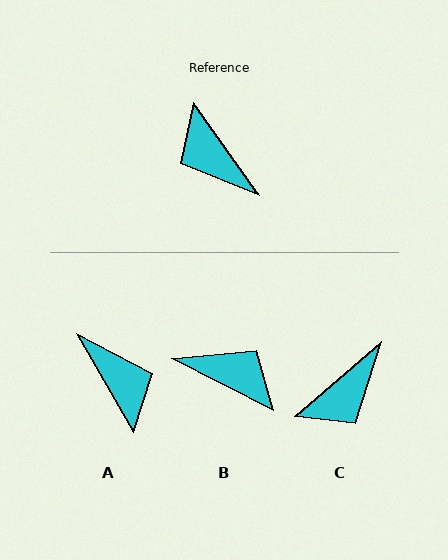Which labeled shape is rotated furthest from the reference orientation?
A, about 175 degrees away.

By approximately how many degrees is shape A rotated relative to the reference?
Approximately 175 degrees counter-clockwise.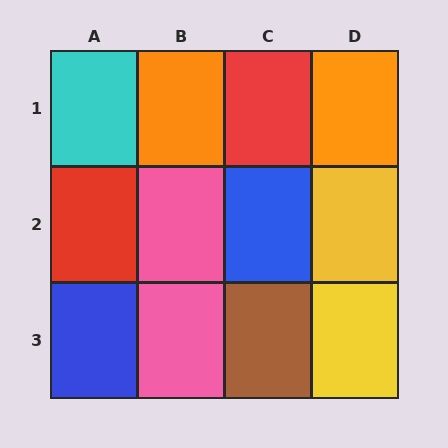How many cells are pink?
2 cells are pink.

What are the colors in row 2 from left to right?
Red, pink, blue, yellow.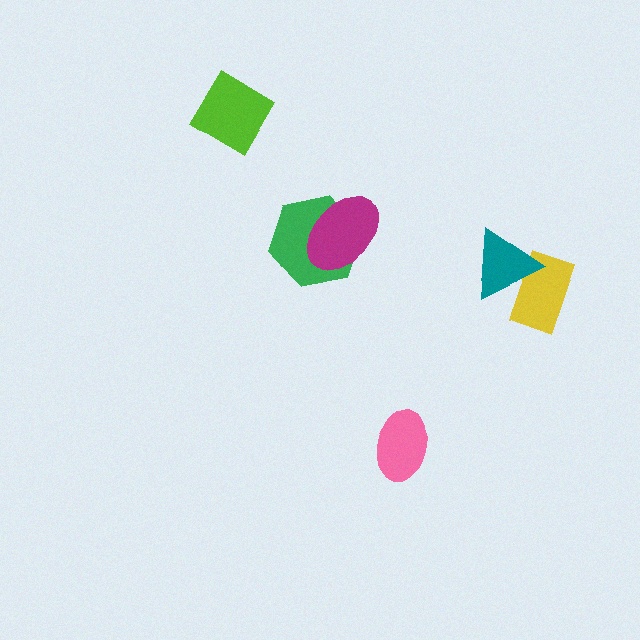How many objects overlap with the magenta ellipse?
1 object overlaps with the magenta ellipse.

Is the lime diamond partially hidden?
No, no other shape covers it.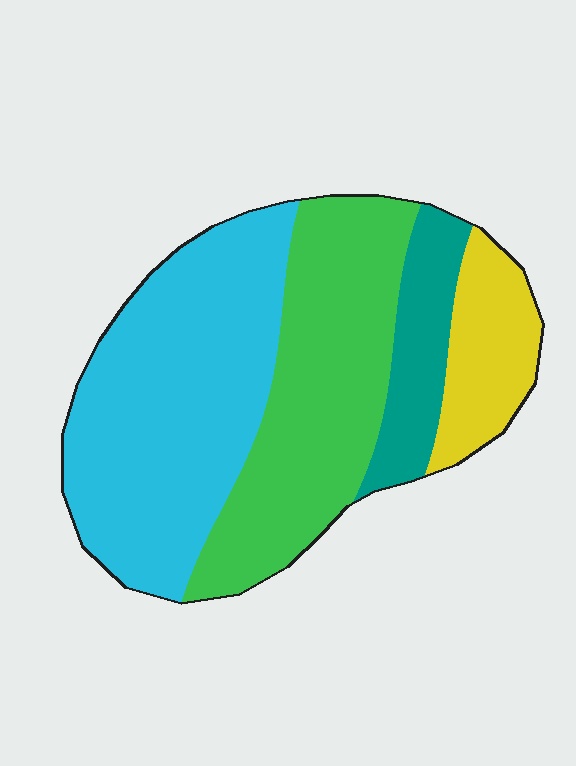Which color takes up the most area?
Cyan, at roughly 40%.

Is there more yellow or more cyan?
Cyan.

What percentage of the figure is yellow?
Yellow takes up about one eighth (1/8) of the figure.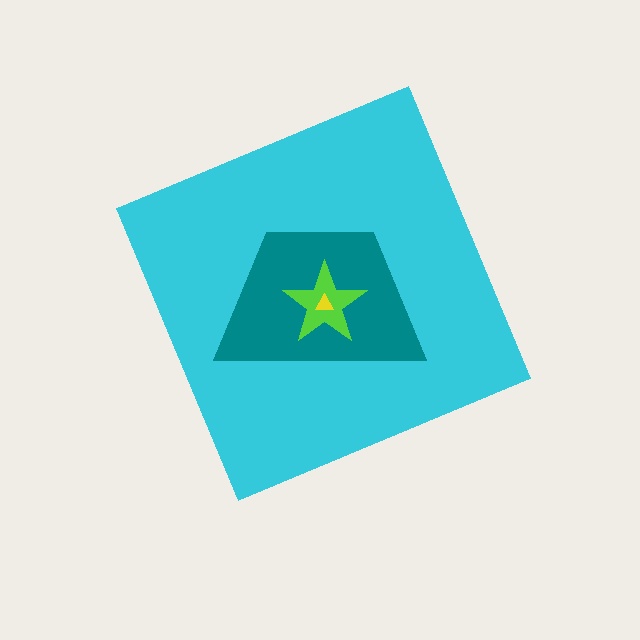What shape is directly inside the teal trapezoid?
The lime star.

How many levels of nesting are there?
4.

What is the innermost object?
The yellow triangle.